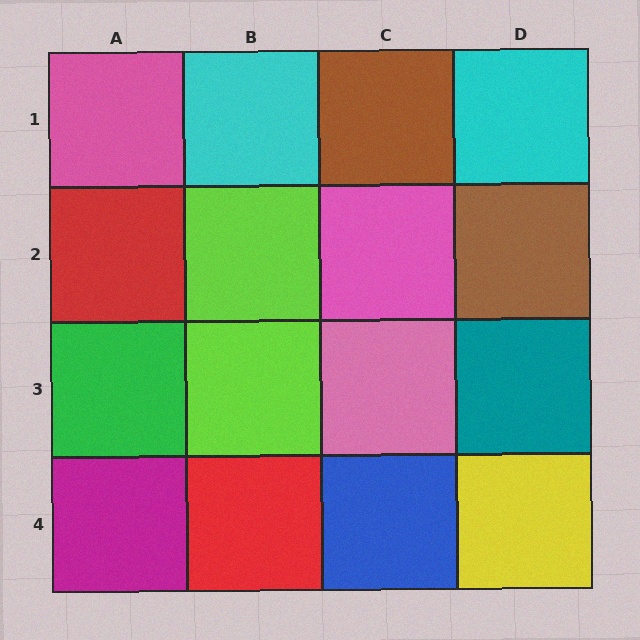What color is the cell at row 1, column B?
Cyan.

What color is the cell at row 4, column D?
Yellow.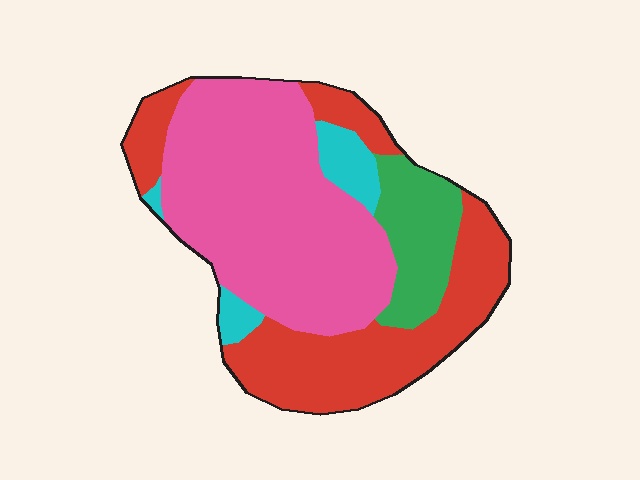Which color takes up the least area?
Cyan, at roughly 5%.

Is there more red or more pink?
Pink.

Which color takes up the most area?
Pink, at roughly 45%.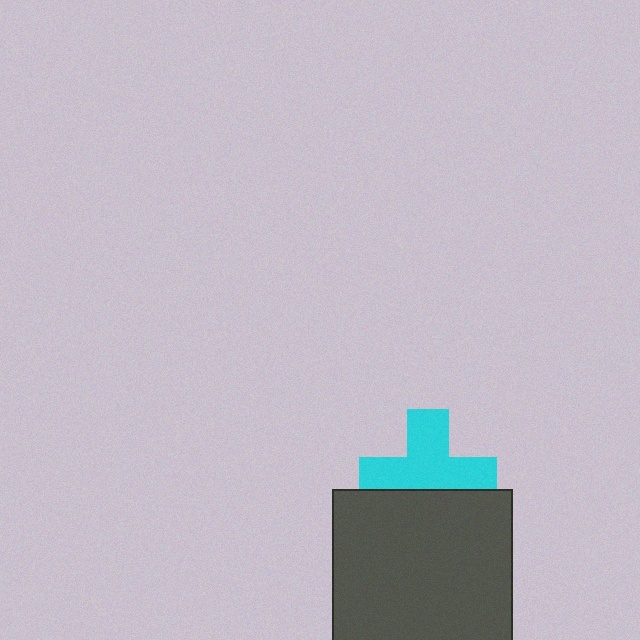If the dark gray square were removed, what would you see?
You would see the complete cyan cross.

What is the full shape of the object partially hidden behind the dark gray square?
The partially hidden object is a cyan cross.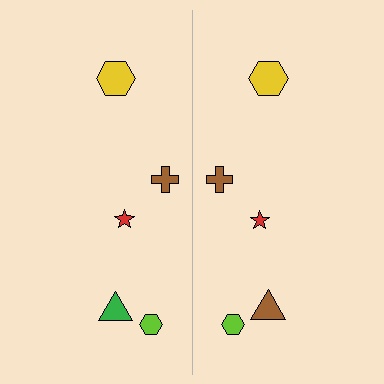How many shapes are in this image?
There are 10 shapes in this image.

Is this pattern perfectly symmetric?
No, the pattern is not perfectly symmetric. The brown triangle on the right side breaks the symmetry — its mirror counterpart is green.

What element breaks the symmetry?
The brown triangle on the right side breaks the symmetry — its mirror counterpart is green.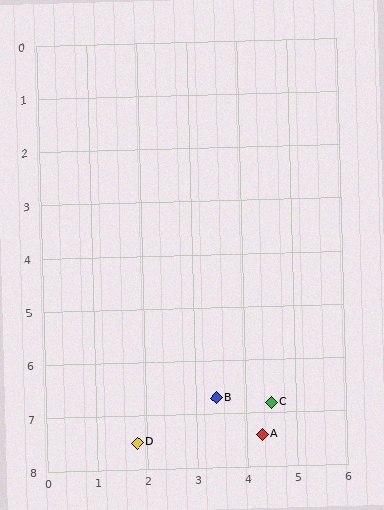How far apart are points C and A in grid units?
Points C and A are about 0.6 grid units apart.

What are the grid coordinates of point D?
Point D is at approximately (1.8, 7.5).